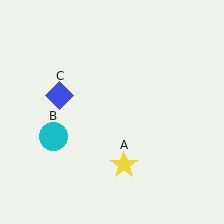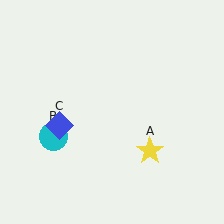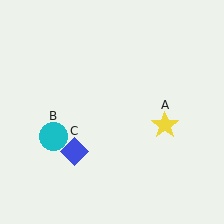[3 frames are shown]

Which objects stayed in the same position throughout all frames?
Cyan circle (object B) remained stationary.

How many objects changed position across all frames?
2 objects changed position: yellow star (object A), blue diamond (object C).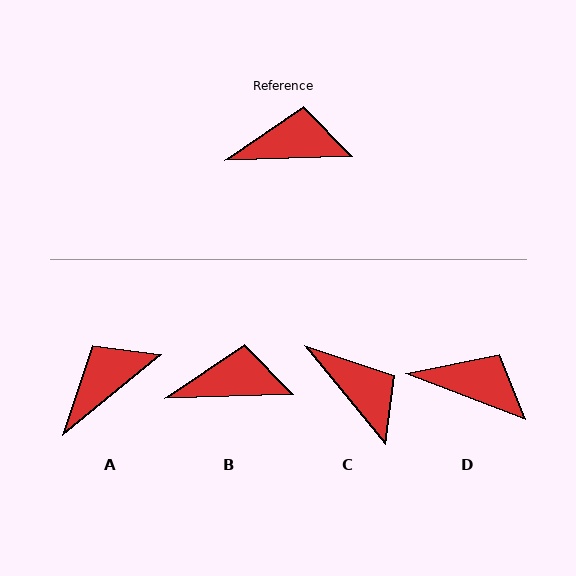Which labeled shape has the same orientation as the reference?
B.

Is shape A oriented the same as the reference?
No, it is off by about 37 degrees.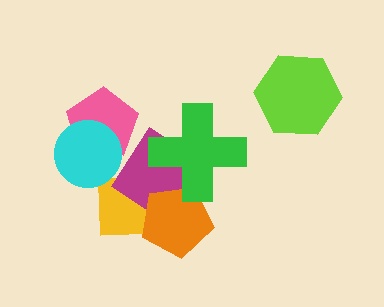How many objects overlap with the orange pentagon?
3 objects overlap with the orange pentagon.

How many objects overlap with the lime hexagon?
0 objects overlap with the lime hexagon.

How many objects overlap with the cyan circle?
2 objects overlap with the cyan circle.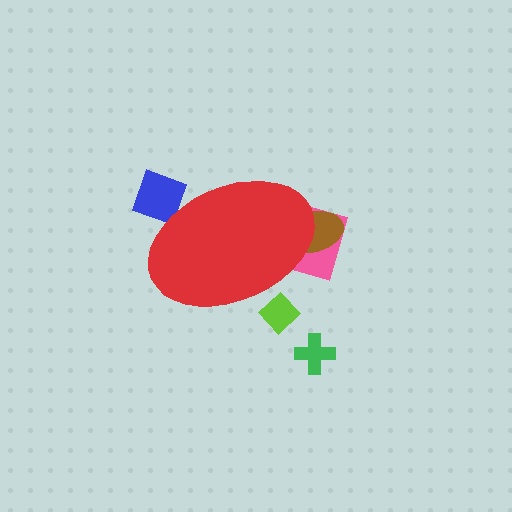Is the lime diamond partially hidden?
Yes, the lime diamond is partially hidden behind the red ellipse.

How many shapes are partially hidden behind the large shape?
4 shapes are partially hidden.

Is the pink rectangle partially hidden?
Yes, the pink rectangle is partially hidden behind the red ellipse.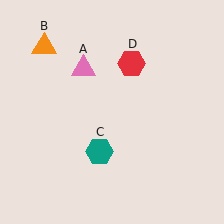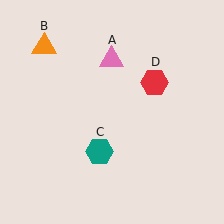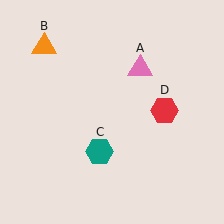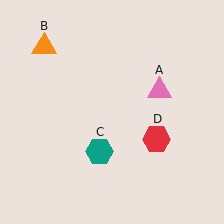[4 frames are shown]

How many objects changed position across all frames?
2 objects changed position: pink triangle (object A), red hexagon (object D).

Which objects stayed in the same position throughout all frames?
Orange triangle (object B) and teal hexagon (object C) remained stationary.